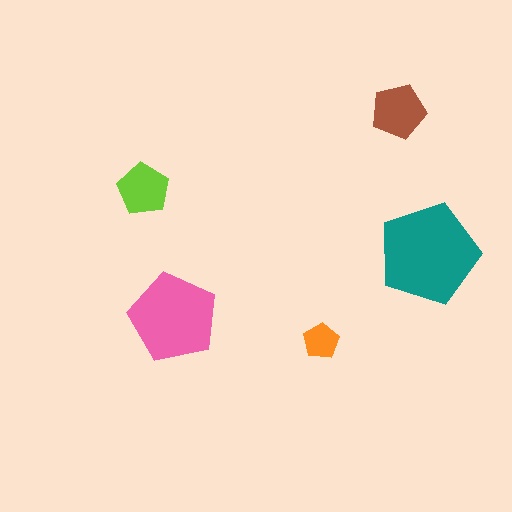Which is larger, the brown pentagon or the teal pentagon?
The teal one.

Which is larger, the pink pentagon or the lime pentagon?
The pink one.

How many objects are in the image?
There are 5 objects in the image.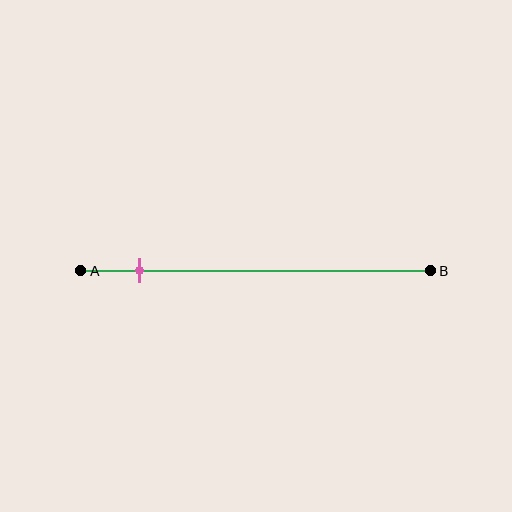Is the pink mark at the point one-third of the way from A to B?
No, the mark is at about 15% from A, not at the 33% one-third point.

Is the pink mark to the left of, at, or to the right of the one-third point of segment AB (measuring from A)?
The pink mark is to the left of the one-third point of segment AB.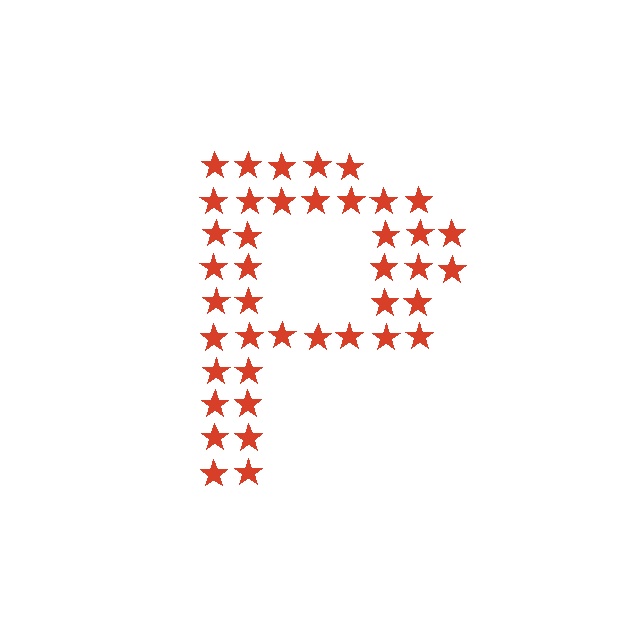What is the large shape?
The large shape is the letter P.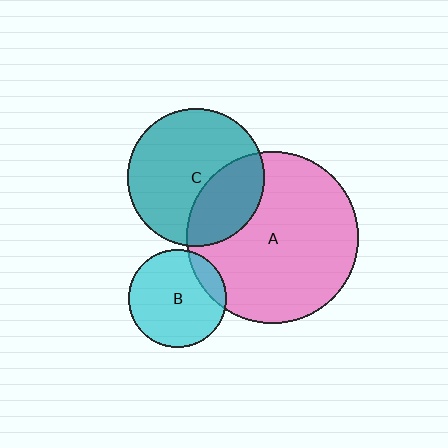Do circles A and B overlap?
Yes.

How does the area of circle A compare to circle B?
Approximately 3.1 times.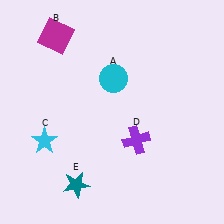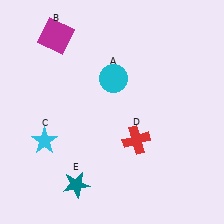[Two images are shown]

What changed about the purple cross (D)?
In Image 1, D is purple. In Image 2, it changed to red.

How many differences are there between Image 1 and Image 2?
There is 1 difference between the two images.